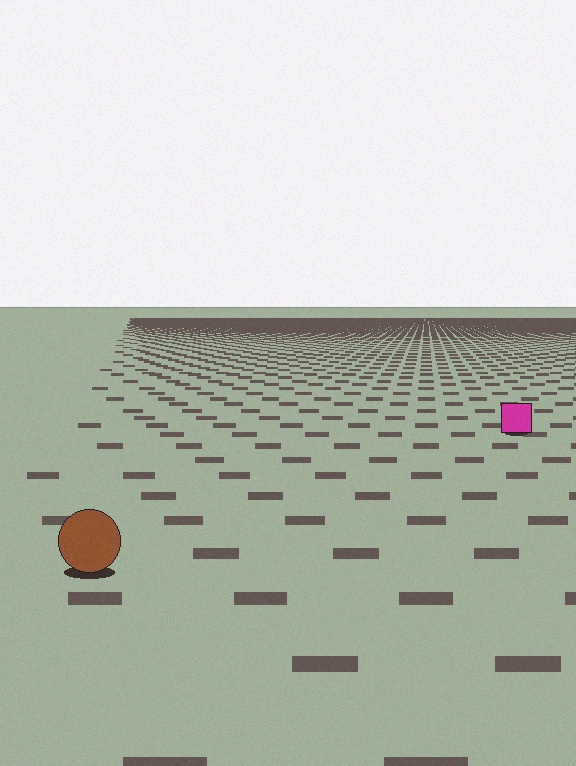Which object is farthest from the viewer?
The magenta square is farthest from the viewer. It appears smaller and the ground texture around it is denser.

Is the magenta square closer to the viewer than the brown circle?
No. The brown circle is closer — you can tell from the texture gradient: the ground texture is coarser near it.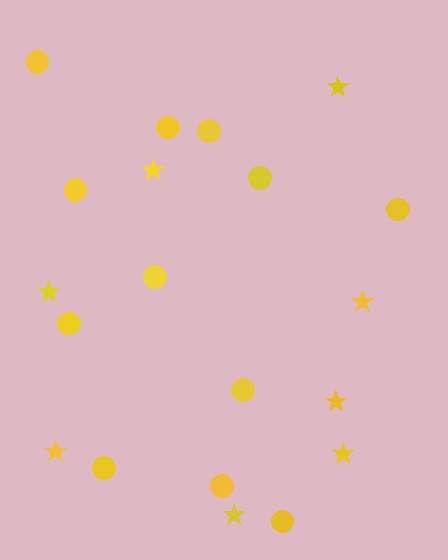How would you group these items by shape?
There are 2 groups: one group of circles (12) and one group of stars (8).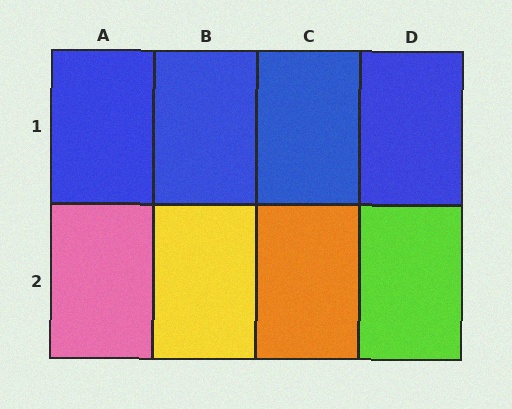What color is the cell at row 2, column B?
Yellow.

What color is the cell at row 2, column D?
Lime.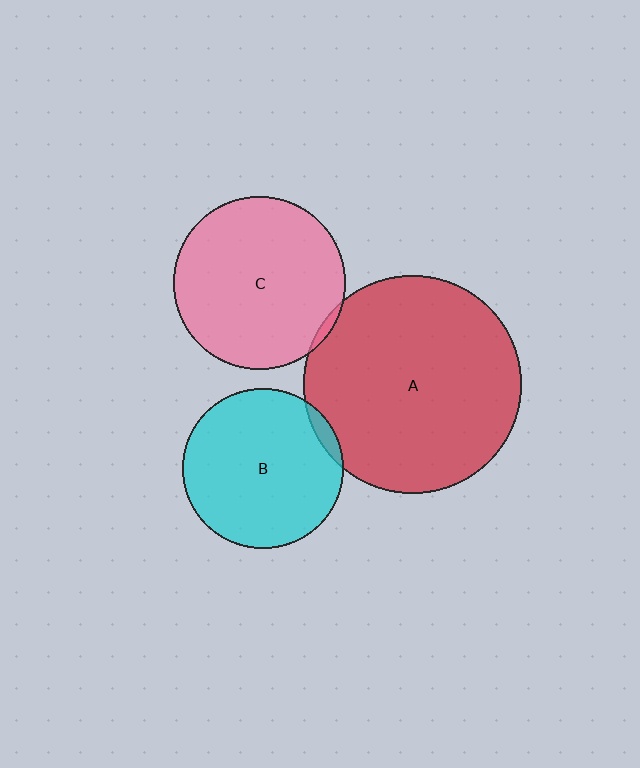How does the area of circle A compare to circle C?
Approximately 1.6 times.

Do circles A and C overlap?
Yes.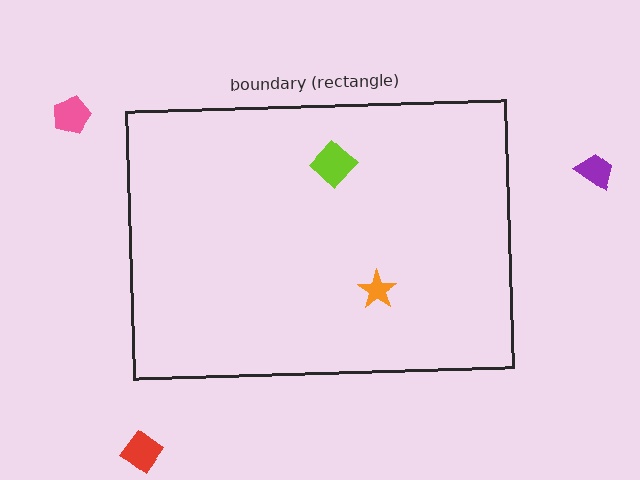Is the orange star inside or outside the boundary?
Inside.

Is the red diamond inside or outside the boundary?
Outside.